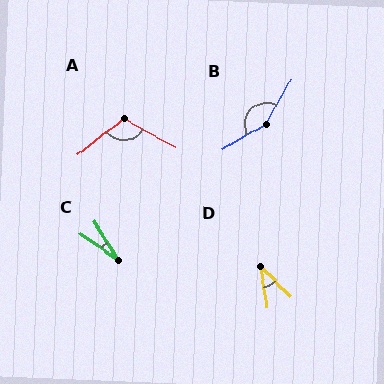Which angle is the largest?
B, at approximately 150 degrees.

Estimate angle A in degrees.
Approximately 113 degrees.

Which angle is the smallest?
C, at approximately 23 degrees.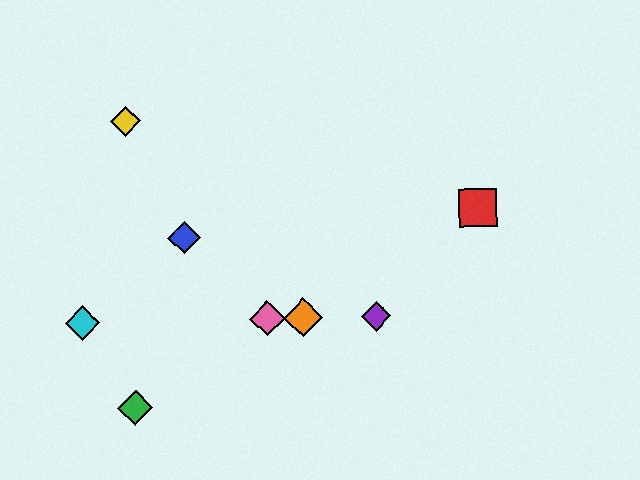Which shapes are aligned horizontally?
The purple diamond, the orange diamond, the cyan diamond, the pink diamond are aligned horizontally.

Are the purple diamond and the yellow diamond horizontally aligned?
No, the purple diamond is at y≈316 and the yellow diamond is at y≈121.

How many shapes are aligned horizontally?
4 shapes (the purple diamond, the orange diamond, the cyan diamond, the pink diamond) are aligned horizontally.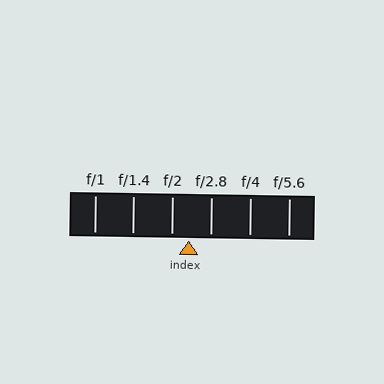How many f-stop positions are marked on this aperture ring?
There are 6 f-stop positions marked.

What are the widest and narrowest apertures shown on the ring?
The widest aperture shown is f/1 and the narrowest is f/5.6.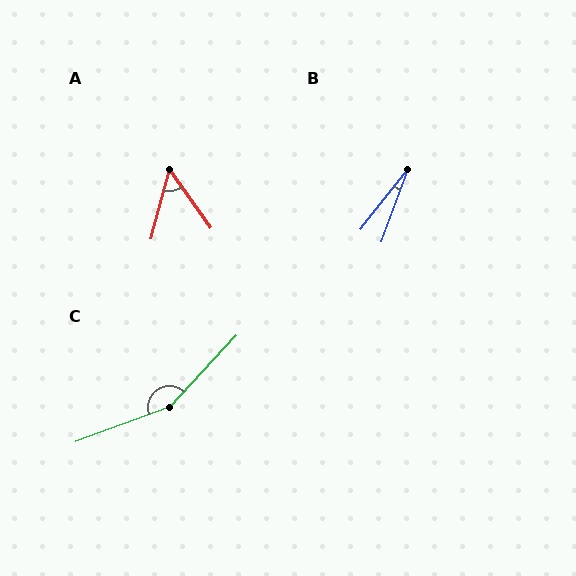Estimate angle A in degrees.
Approximately 50 degrees.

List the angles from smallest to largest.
B (18°), A (50°), C (153°).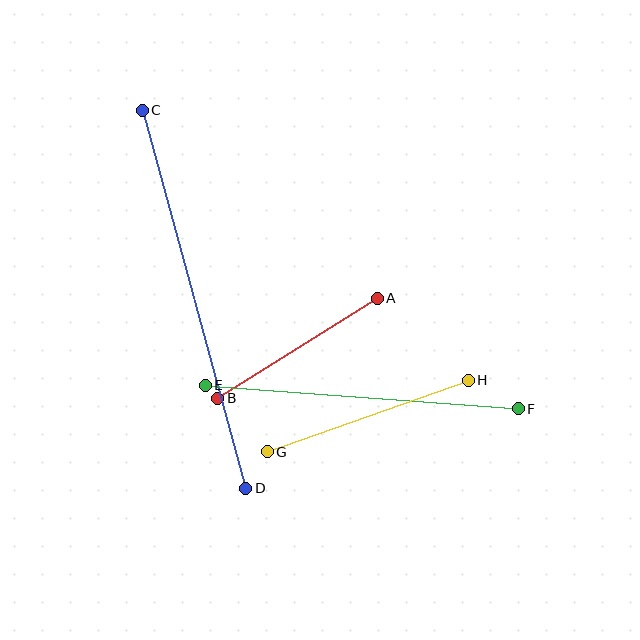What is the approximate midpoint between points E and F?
The midpoint is at approximately (362, 397) pixels.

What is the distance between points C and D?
The distance is approximately 392 pixels.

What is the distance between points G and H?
The distance is approximately 213 pixels.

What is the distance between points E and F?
The distance is approximately 314 pixels.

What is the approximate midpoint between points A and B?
The midpoint is at approximately (297, 348) pixels.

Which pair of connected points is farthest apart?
Points C and D are farthest apart.